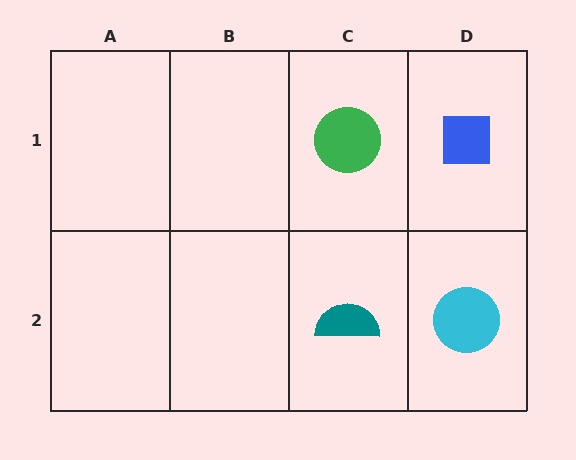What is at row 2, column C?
A teal semicircle.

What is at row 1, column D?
A blue square.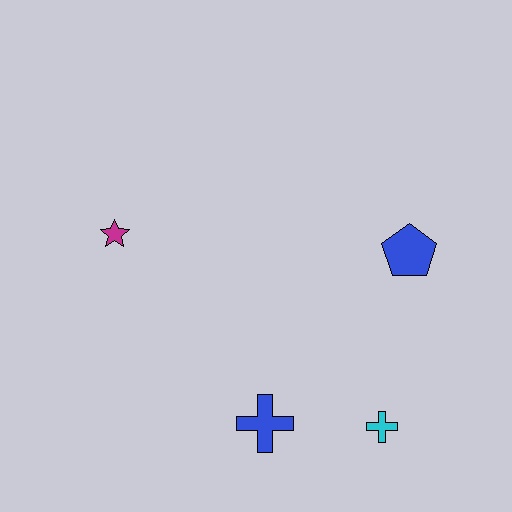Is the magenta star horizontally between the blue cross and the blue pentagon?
No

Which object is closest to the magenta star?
The blue cross is closest to the magenta star.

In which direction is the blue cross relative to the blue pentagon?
The blue cross is below the blue pentagon.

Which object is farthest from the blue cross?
The magenta star is farthest from the blue cross.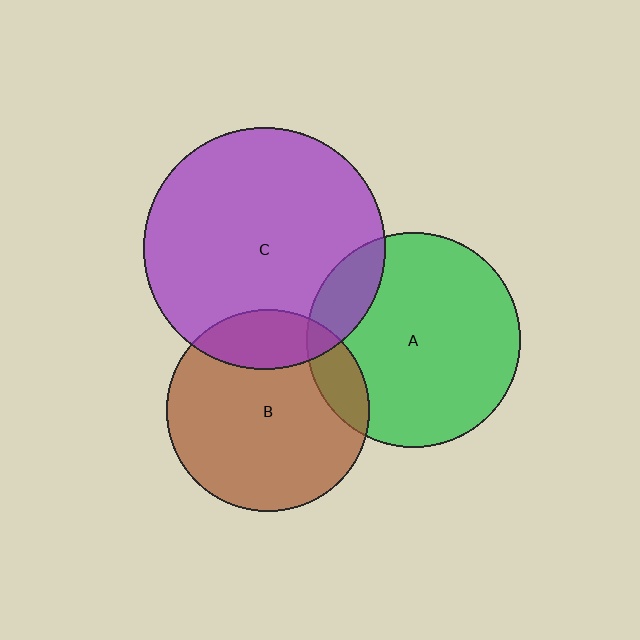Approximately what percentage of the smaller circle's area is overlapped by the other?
Approximately 15%.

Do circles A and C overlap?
Yes.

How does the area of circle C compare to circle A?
Approximately 1.3 times.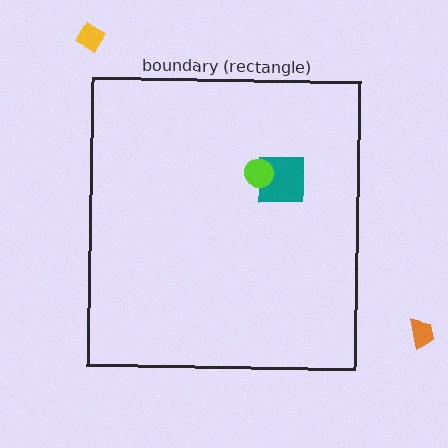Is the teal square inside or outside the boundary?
Inside.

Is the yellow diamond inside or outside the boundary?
Outside.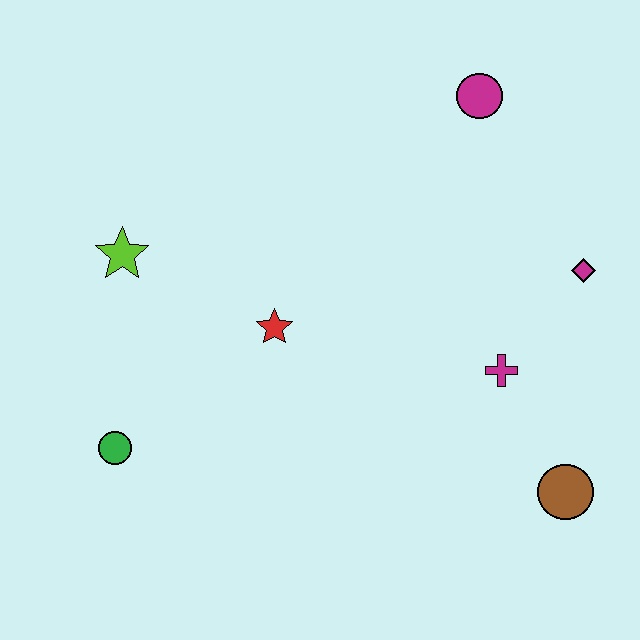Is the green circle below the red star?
Yes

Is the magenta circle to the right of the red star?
Yes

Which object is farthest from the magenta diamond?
The green circle is farthest from the magenta diamond.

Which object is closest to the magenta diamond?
The magenta cross is closest to the magenta diamond.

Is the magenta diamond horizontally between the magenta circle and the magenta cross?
No